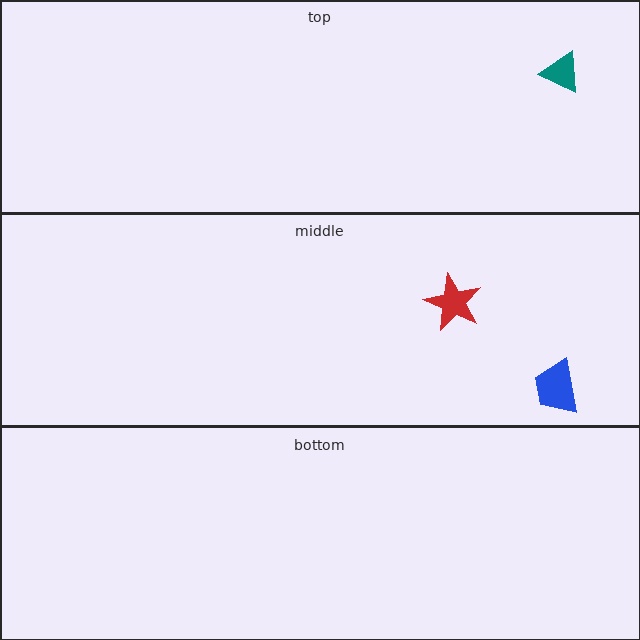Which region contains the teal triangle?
The top region.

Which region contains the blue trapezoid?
The middle region.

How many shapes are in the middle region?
2.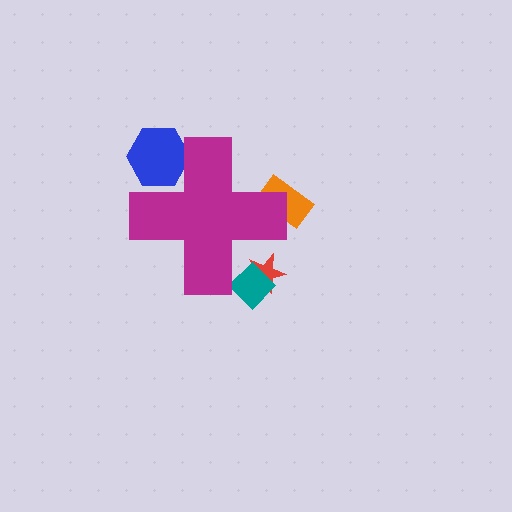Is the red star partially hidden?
Yes, the red star is partially hidden behind the magenta cross.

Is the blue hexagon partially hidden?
Yes, the blue hexagon is partially hidden behind the magenta cross.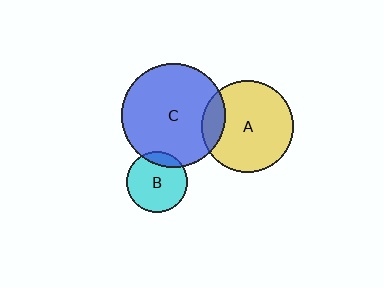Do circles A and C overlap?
Yes.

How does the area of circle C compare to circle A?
Approximately 1.3 times.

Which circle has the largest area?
Circle C (blue).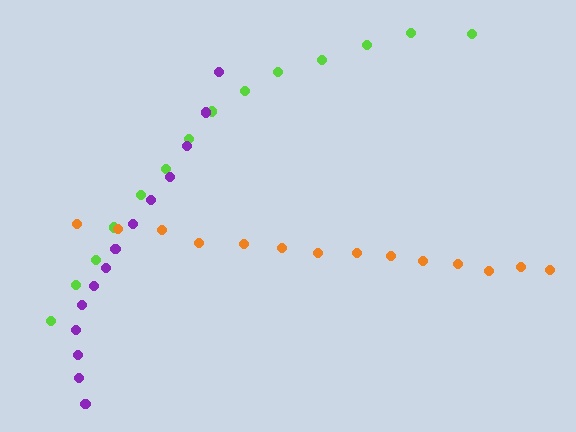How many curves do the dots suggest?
There are 3 distinct paths.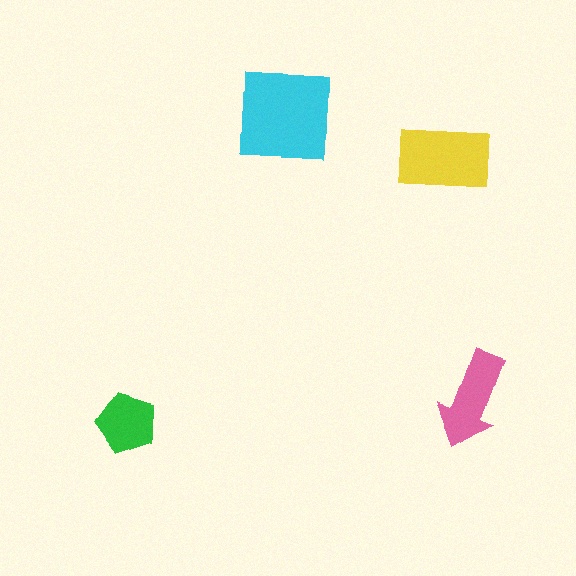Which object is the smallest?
The green pentagon.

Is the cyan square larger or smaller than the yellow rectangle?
Larger.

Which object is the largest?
The cyan square.